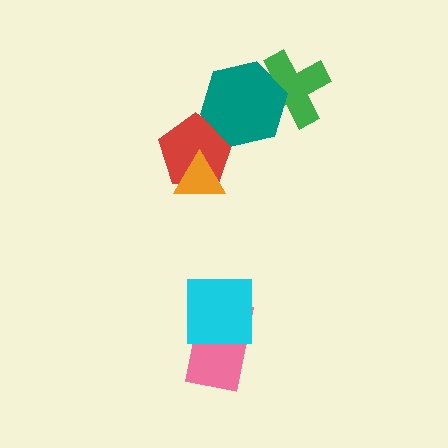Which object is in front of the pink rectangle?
The cyan square is in front of the pink rectangle.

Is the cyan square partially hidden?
No, no other shape covers it.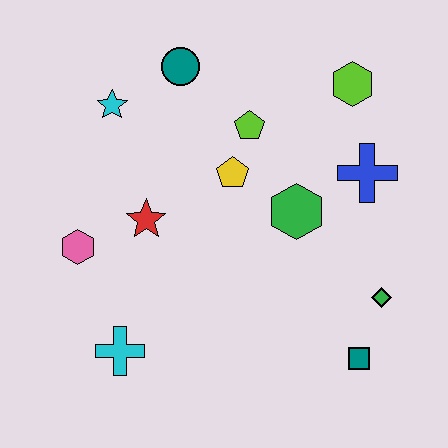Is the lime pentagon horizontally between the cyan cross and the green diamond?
Yes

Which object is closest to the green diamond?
The teal square is closest to the green diamond.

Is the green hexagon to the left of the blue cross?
Yes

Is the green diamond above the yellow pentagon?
No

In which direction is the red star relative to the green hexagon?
The red star is to the left of the green hexagon.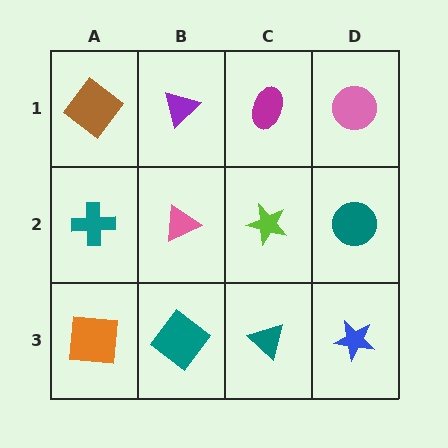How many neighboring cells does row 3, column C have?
3.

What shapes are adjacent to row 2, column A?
A brown diamond (row 1, column A), an orange square (row 3, column A), a pink triangle (row 2, column B).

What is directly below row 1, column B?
A pink triangle.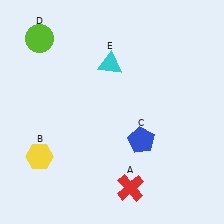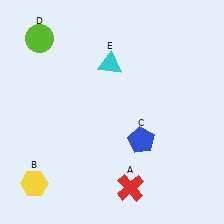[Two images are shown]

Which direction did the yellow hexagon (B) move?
The yellow hexagon (B) moved down.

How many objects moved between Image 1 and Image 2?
1 object moved between the two images.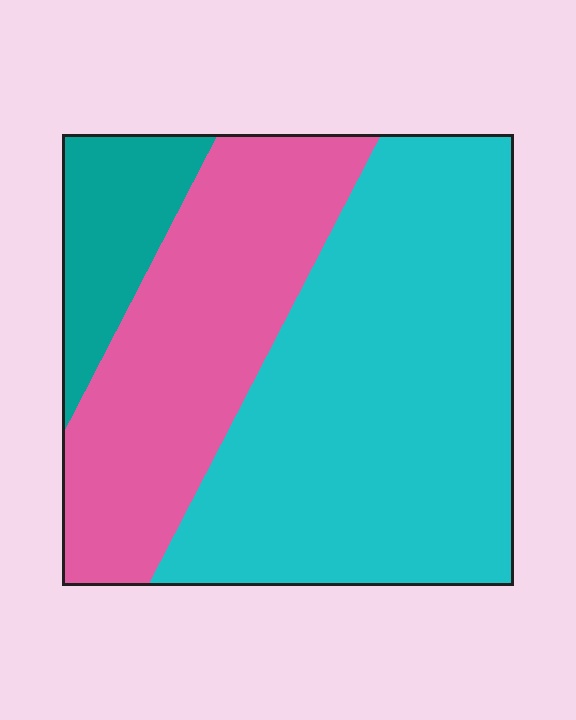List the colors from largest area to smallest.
From largest to smallest: cyan, pink, teal.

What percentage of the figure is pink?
Pink covers roughly 35% of the figure.